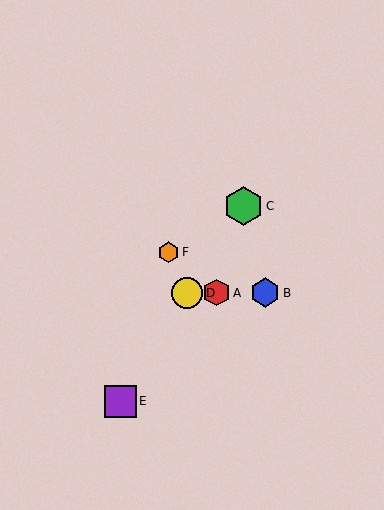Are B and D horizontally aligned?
Yes, both are at y≈293.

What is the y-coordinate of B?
Object B is at y≈293.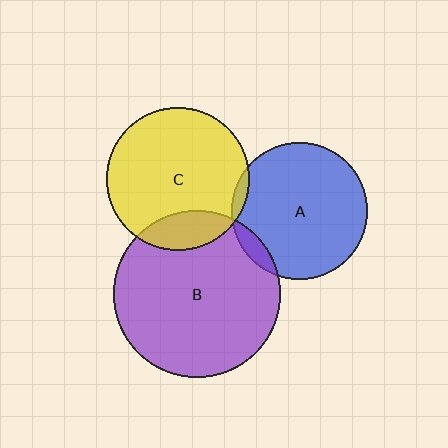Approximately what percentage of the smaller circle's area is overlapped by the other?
Approximately 5%.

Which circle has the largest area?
Circle B (purple).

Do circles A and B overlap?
Yes.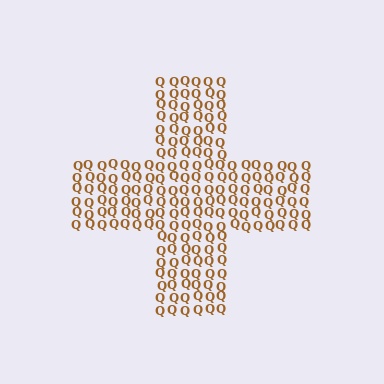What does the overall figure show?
The overall figure shows a cross.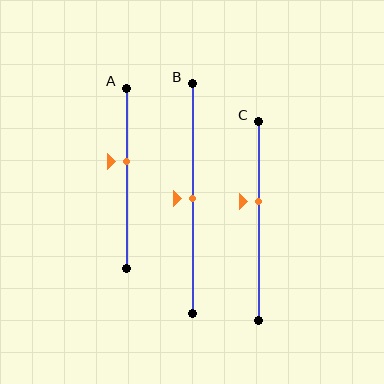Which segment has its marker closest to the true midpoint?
Segment B has its marker closest to the true midpoint.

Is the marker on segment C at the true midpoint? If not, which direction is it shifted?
No, the marker on segment C is shifted upward by about 10% of the segment length.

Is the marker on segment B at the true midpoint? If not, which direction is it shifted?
Yes, the marker on segment B is at the true midpoint.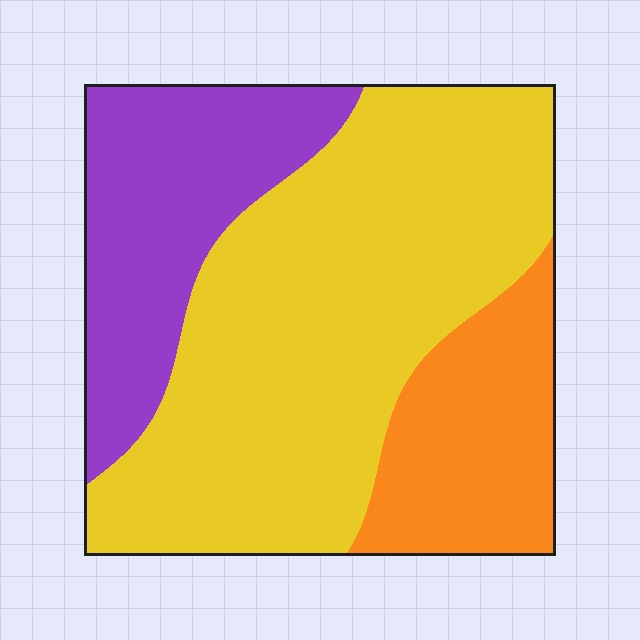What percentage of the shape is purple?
Purple takes up less than a quarter of the shape.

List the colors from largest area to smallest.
From largest to smallest: yellow, purple, orange.